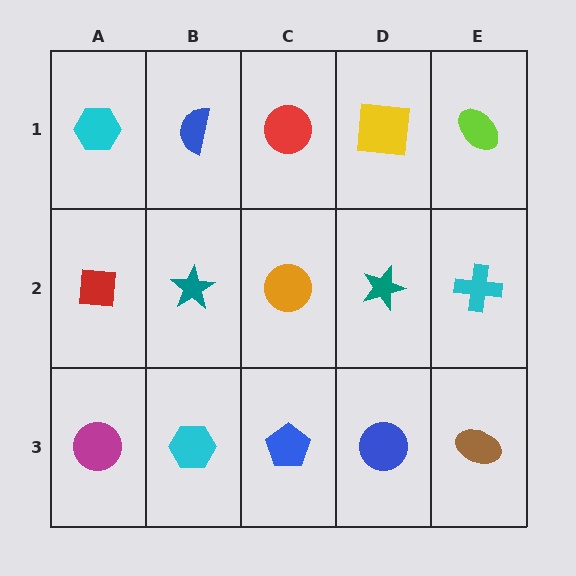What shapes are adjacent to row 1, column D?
A teal star (row 2, column D), a red circle (row 1, column C), a lime ellipse (row 1, column E).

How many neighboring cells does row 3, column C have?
3.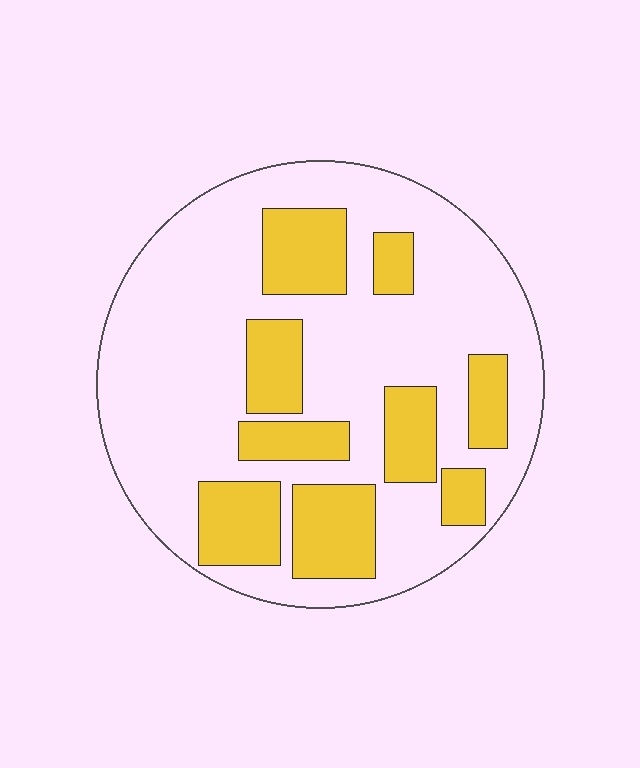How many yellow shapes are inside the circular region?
9.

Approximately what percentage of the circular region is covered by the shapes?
Approximately 30%.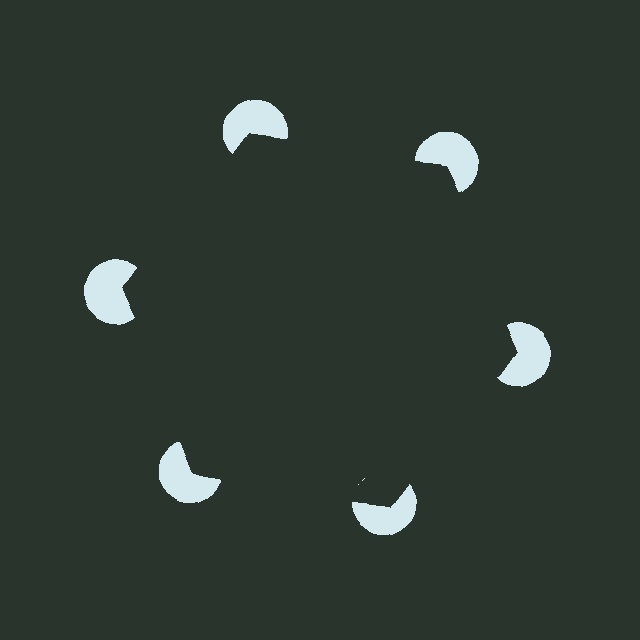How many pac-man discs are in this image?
There are 6 — one at each vertex of the illusory hexagon.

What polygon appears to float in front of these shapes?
An illusory hexagon — its edges are inferred from the aligned wedge cuts in the pac-man discs, not physically drawn.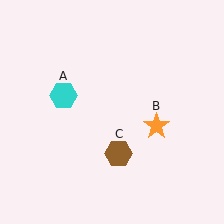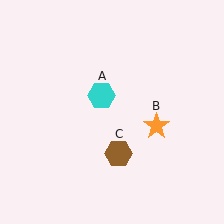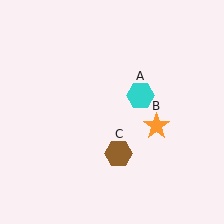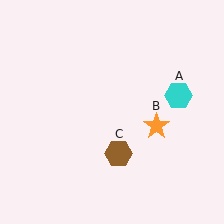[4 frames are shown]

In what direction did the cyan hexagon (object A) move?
The cyan hexagon (object A) moved right.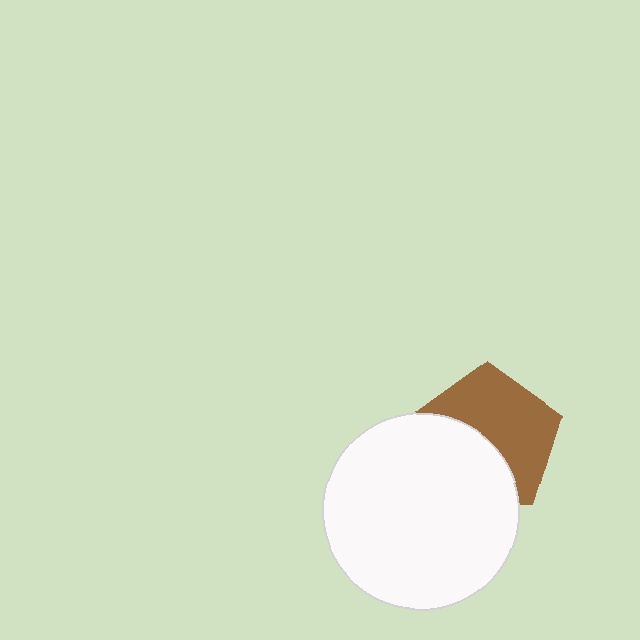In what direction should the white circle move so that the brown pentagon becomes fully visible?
The white circle should move down. That is the shortest direction to clear the overlap and leave the brown pentagon fully visible.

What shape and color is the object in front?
The object in front is a white circle.